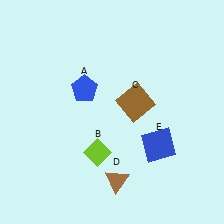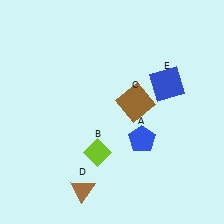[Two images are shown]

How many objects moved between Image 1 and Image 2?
3 objects moved between the two images.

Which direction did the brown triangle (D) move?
The brown triangle (D) moved left.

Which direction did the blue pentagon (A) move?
The blue pentagon (A) moved right.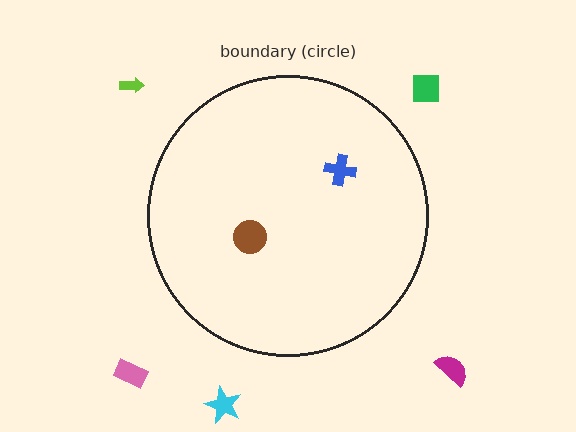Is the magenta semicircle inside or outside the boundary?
Outside.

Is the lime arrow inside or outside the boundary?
Outside.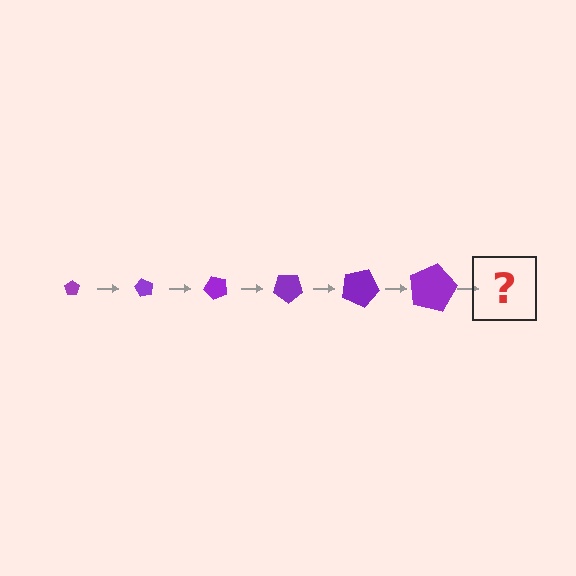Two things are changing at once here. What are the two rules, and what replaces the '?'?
The two rules are that the pentagon grows larger each step and it rotates 60 degrees each step. The '?' should be a pentagon, larger than the previous one and rotated 360 degrees from the start.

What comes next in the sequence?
The next element should be a pentagon, larger than the previous one and rotated 360 degrees from the start.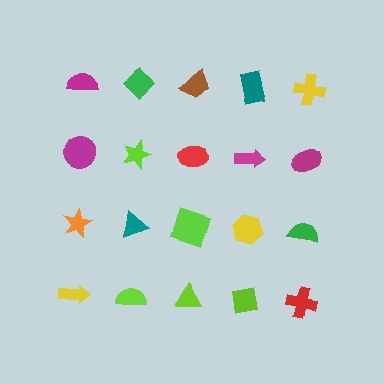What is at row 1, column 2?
A green diamond.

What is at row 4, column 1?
A yellow arrow.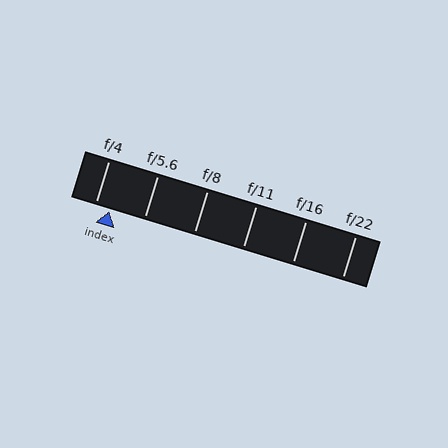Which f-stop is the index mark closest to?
The index mark is closest to f/4.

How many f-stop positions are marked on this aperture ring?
There are 6 f-stop positions marked.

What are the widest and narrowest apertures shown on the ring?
The widest aperture shown is f/4 and the narrowest is f/22.